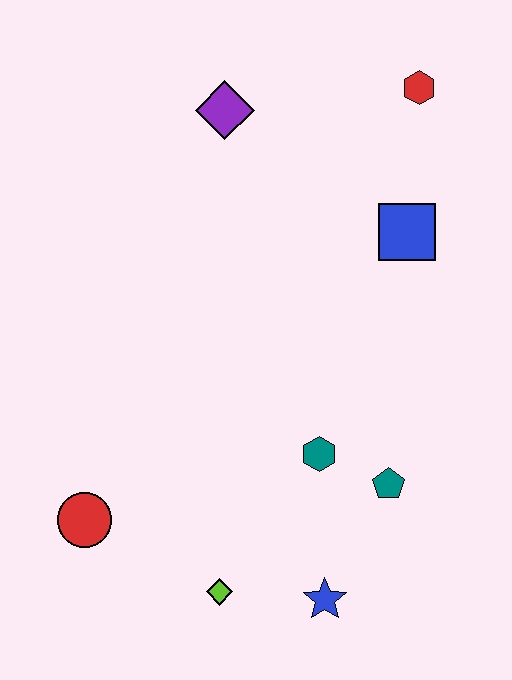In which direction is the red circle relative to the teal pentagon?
The red circle is to the left of the teal pentagon.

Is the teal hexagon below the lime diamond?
No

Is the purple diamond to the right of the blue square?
No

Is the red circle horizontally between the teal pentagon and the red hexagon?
No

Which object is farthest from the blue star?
The red hexagon is farthest from the blue star.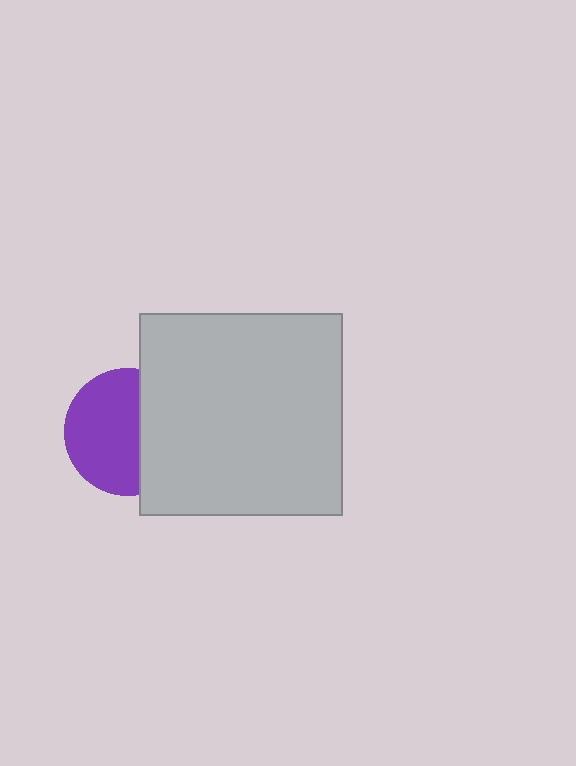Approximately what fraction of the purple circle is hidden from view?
Roughly 39% of the purple circle is hidden behind the light gray square.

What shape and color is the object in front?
The object in front is a light gray square.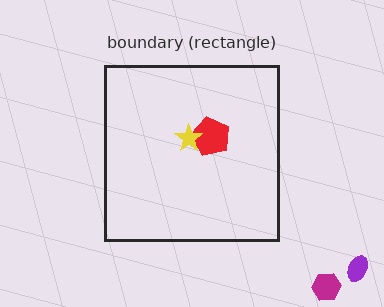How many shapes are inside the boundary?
2 inside, 2 outside.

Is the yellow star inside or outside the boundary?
Inside.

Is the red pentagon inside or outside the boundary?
Inside.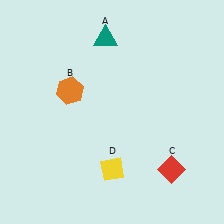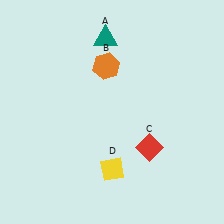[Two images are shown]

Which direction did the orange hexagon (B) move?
The orange hexagon (B) moved right.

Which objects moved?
The objects that moved are: the orange hexagon (B), the red diamond (C).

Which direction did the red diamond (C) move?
The red diamond (C) moved left.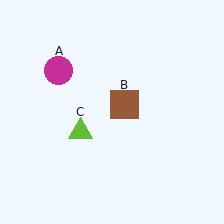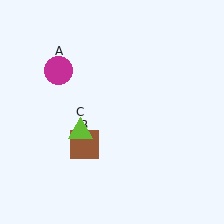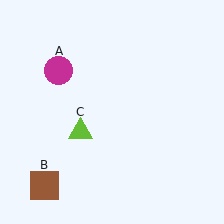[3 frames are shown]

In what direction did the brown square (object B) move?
The brown square (object B) moved down and to the left.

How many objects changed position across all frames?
1 object changed position: brown square (object B).